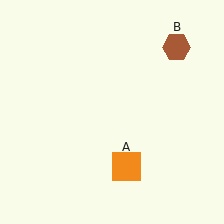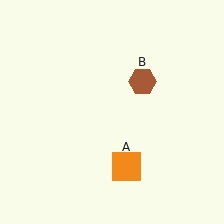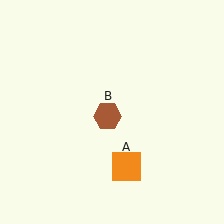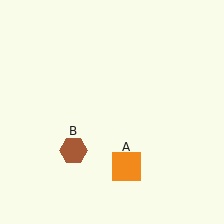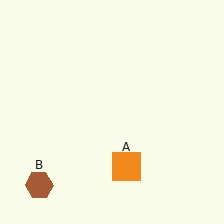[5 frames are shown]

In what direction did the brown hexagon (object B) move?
The brown hexagon (object B) moved down and to the left.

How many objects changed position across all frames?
1 object changed position: brown hexagon (object B).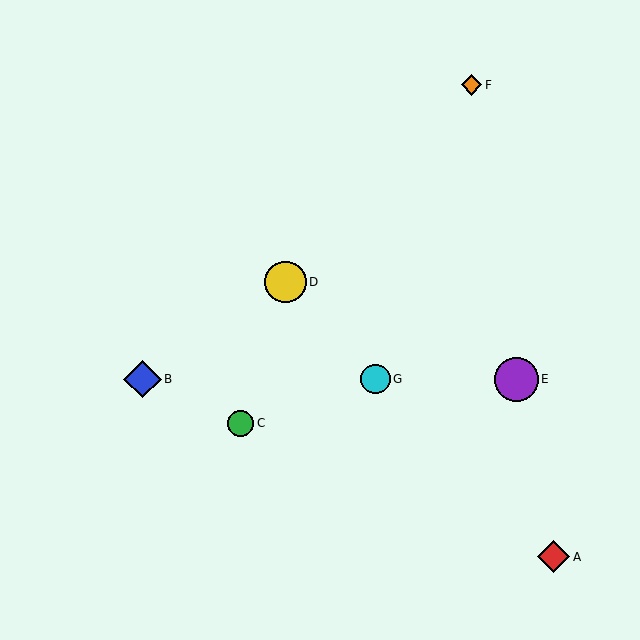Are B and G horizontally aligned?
Yes, both are at y≈379.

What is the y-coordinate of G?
Object G is at y≈379.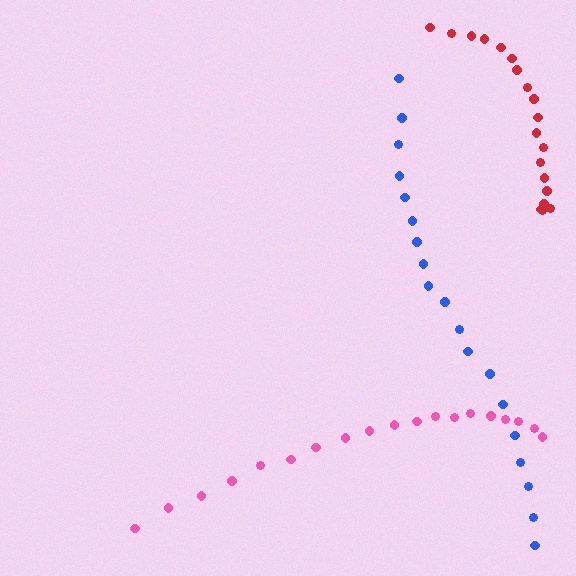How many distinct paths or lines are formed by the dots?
There are 3 distinct paths.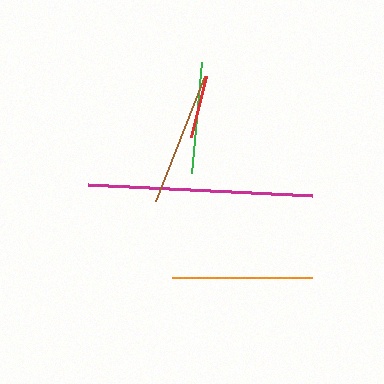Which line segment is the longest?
The magenta line is the longest at approximately 225 pixels.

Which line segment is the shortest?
The red line is the shortest at approximately 63 pixels.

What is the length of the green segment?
The green segment is approximately 112 pixels long.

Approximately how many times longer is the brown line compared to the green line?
The brown line is approximately 1.2 times the length of the green line.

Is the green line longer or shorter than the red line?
The green line is longer than the red line.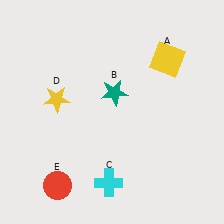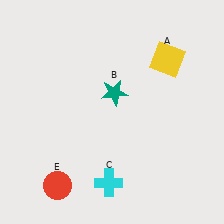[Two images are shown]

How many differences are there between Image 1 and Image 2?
There is 1 difference between the two images.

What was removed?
The yellow star (D) was removed in Image 2.